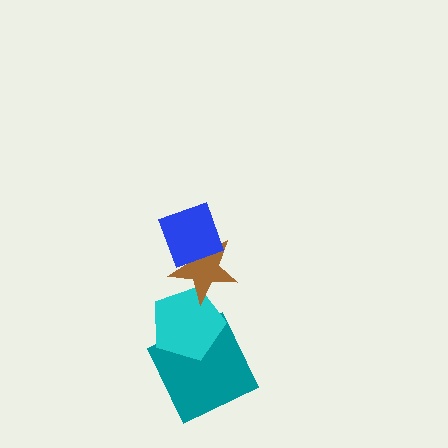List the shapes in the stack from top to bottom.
From top to bottom: the blue diamond, the brown star, the cyan pentagon, the teal square.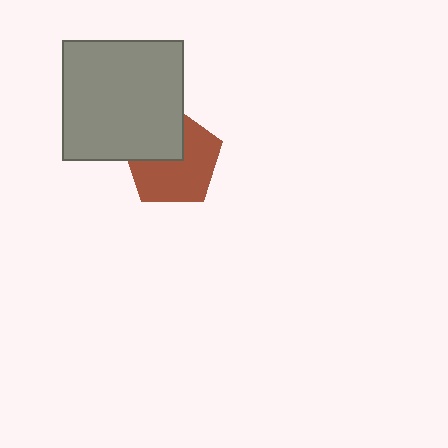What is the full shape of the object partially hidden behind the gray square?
The partially hidden object is a brown pentagon.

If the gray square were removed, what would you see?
You would see the complete brown pentagon.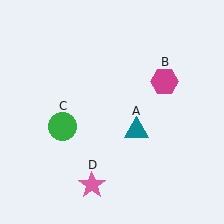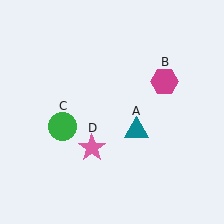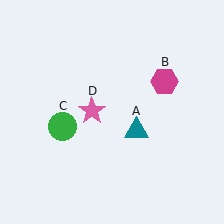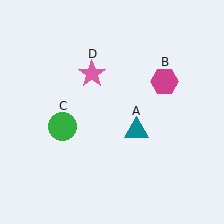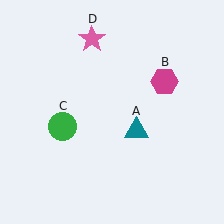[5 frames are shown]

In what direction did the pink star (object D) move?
The pink star (object D) moved up.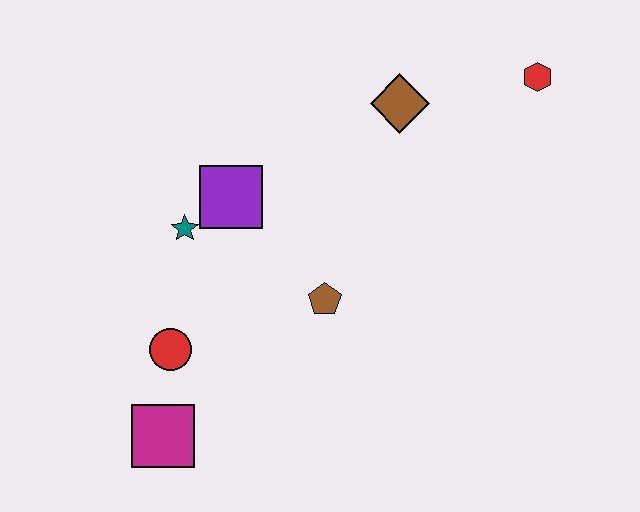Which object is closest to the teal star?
The purple square is closest to the teal star.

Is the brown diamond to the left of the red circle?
No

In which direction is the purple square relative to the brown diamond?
The purple square is to the left of the brown diamond.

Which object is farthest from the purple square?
The red hexagon is farthest from the purple square.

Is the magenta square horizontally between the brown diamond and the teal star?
No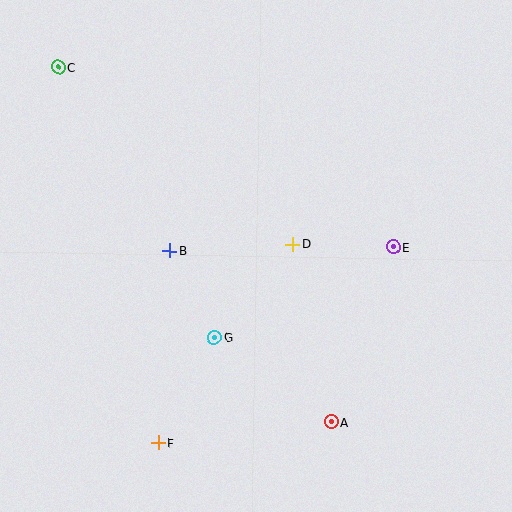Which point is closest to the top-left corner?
Point C is closest to the top-left corner.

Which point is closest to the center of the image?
Point D at (293, 244) is closest to the center.